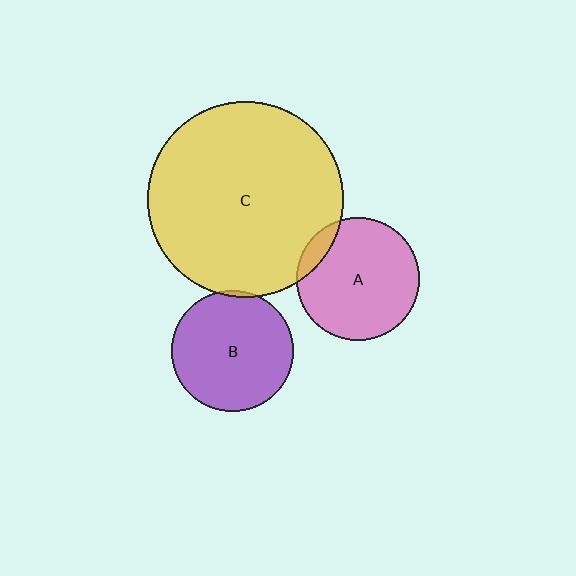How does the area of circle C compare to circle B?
Approximately 2.6 times.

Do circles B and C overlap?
Yes.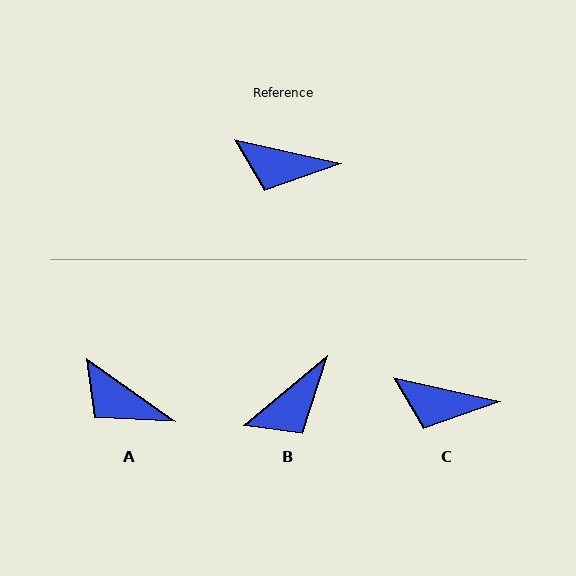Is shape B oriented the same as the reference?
No, it is off by about 53 degrees.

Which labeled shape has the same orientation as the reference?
C.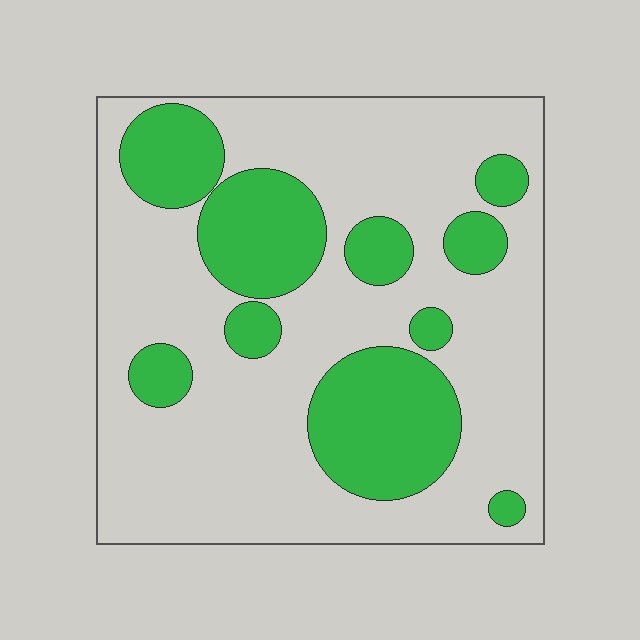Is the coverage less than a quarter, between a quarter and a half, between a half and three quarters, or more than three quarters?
Between a quarter and a half.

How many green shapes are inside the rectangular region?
10.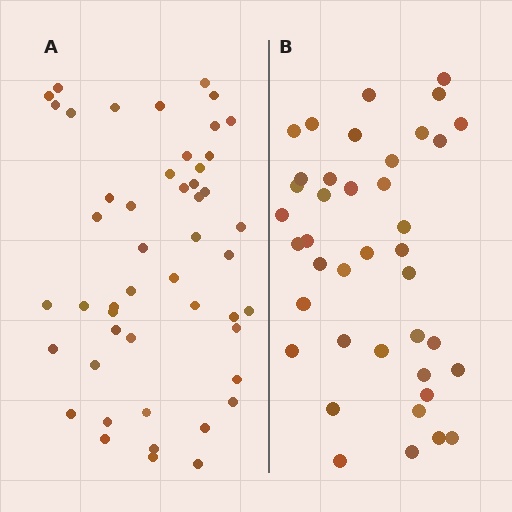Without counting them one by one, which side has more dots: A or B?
Region A (the left region) has more dots.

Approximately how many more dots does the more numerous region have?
Region A has roughly 8 or so more dots than region B.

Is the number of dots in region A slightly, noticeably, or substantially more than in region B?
Region A has only slightly more — the two regions are fairly close. The ratio is roughly 1.2 to 1.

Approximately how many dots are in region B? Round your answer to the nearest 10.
About 40 dots.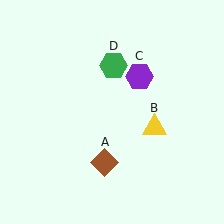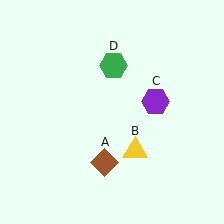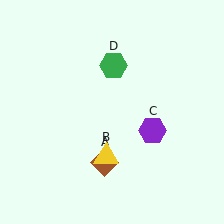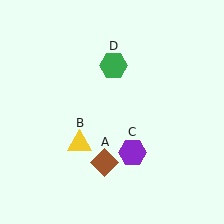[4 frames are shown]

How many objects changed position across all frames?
2 objects changed position: yellow triangle (object B), purple hexagon (object C).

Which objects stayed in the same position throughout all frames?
Brown diamond (object A) and green hexagon (object D) remained stationary.